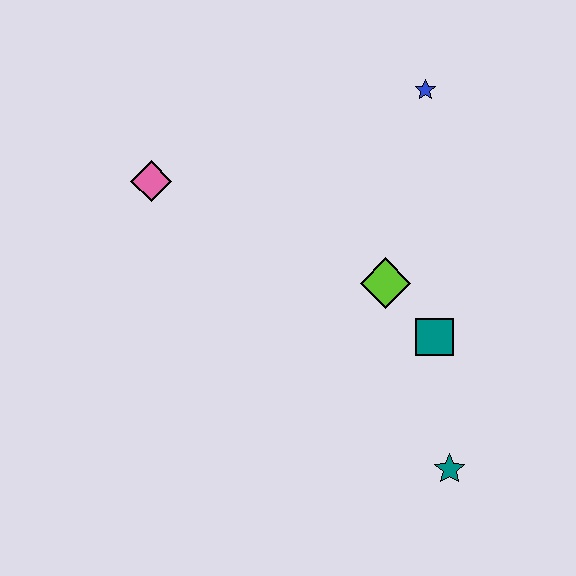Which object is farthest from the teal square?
The pink diamond is farthest from the teal square.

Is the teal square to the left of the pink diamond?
No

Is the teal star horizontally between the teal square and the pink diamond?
No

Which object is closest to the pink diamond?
The lime diamond is closest to the pink diamond.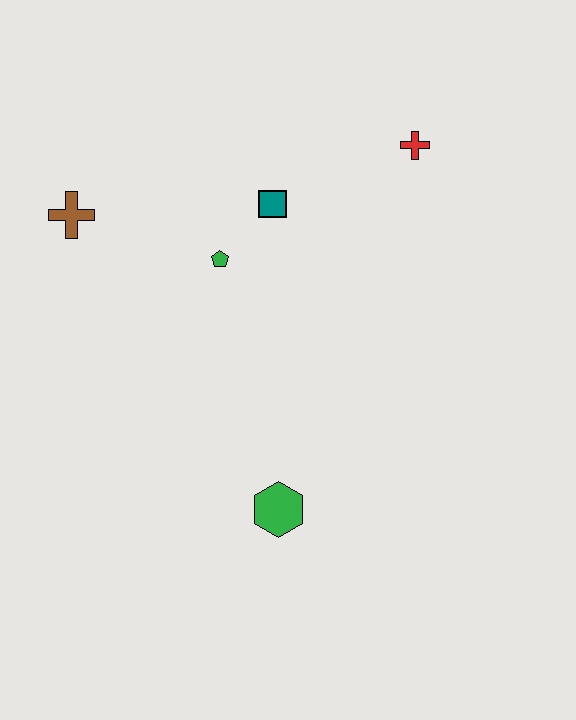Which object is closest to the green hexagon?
The green pentagon is closest to the green hexagon.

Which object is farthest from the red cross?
The green hexagon is farthest from the red cross.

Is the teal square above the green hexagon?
Yes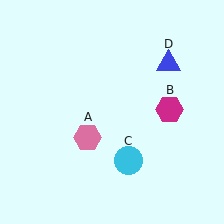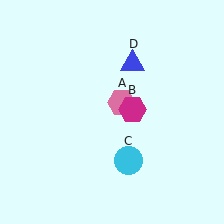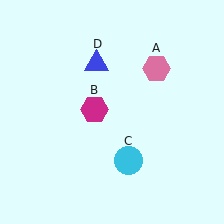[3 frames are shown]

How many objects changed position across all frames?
3 objects changed position: pink hexagon (object A), magenta hexagon (object B), blue triangle (object D).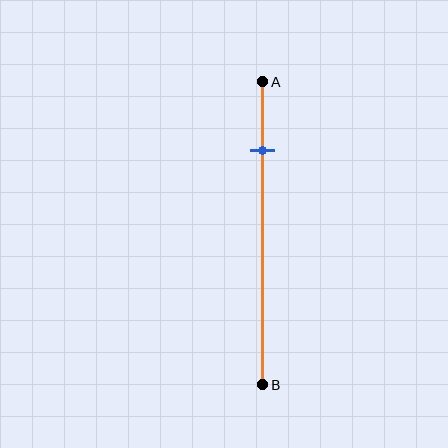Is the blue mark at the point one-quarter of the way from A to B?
Yes, the mark is approximately at the one-quarter point.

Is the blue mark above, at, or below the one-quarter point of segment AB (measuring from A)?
The blue mark is approximately at the one-quarter point of segment AB.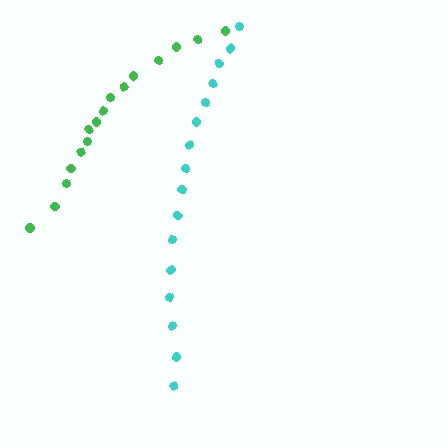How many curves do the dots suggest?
There are 2 distinct paths.